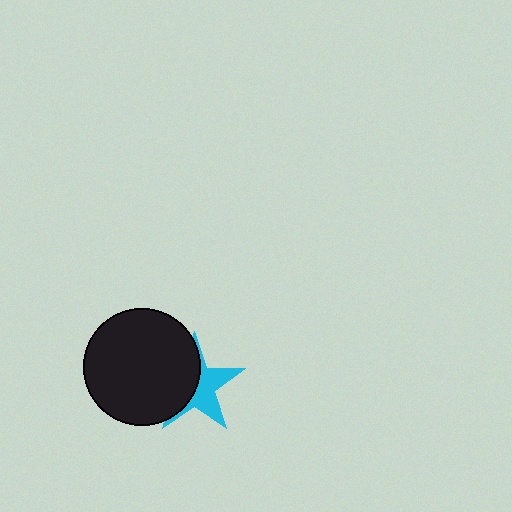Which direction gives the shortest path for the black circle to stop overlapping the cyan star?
Moving left gives the shortest separation.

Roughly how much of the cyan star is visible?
About half of it is visible (roughly 48%).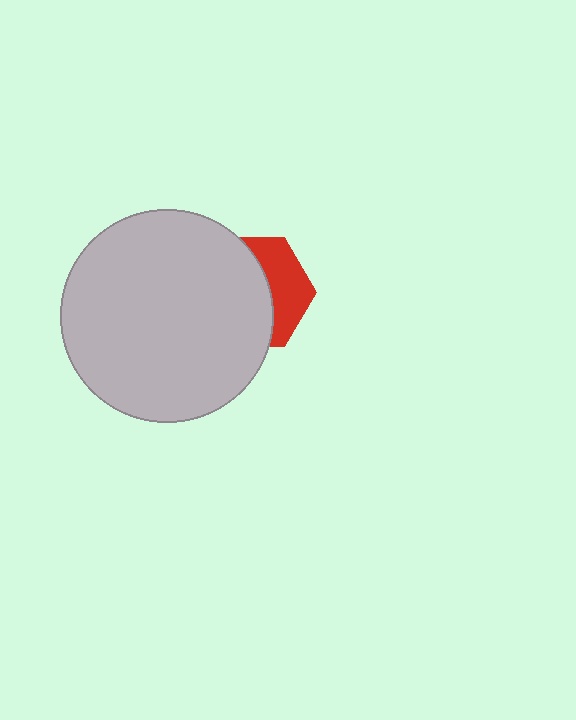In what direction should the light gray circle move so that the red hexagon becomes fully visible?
The light gray circle should move left. That is the shortest direction to clear the overlap and leave the red hexagon fully visible.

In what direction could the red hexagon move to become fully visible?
The red hexagon could move right. That would shift it out from behind the light gray circle entirely.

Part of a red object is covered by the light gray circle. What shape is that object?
It is a hexagon.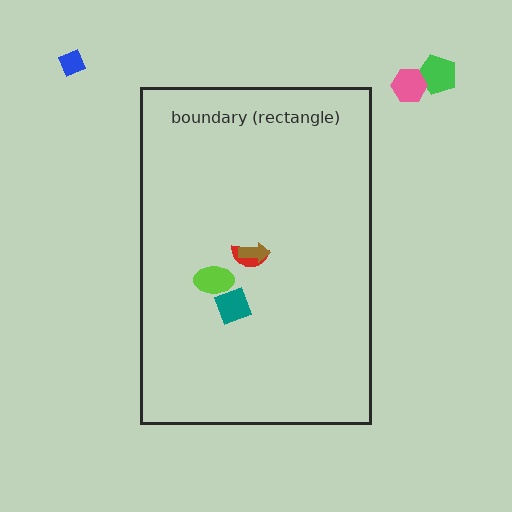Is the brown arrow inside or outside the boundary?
Inside.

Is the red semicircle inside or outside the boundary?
Inside.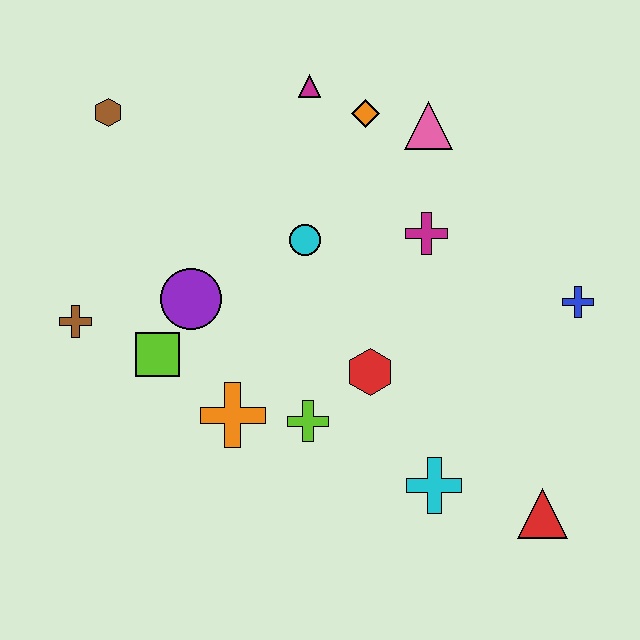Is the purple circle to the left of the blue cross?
Yes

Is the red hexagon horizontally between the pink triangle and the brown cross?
Yes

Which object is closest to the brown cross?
The lime square is closest to the brown cross.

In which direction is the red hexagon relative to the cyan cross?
The red hexagon is above the cyan cross.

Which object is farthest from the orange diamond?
The red triangle is farthest from the orange diamond.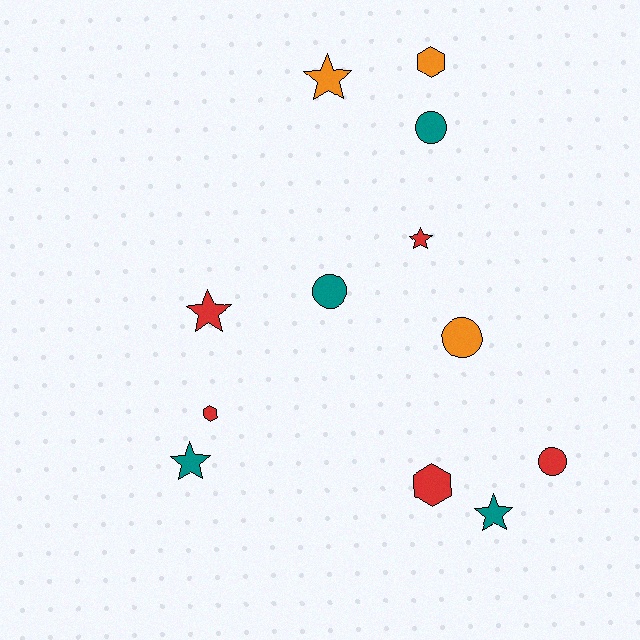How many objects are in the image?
There are 12 objects.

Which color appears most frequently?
Red, with 5 objects.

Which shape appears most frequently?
Star, with 5 objects.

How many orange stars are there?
There is 1 orange star.